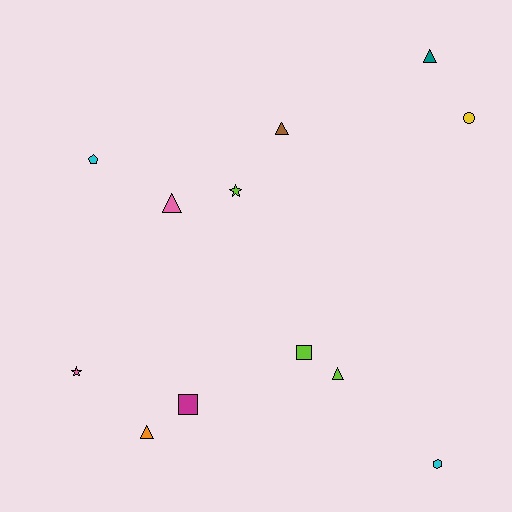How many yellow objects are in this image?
There is 1 yellow object.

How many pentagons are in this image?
There is 1 pentagon.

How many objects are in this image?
There are 12 objects.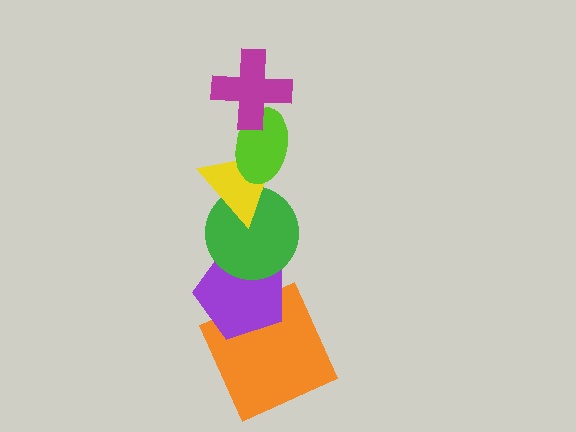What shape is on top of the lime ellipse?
The magenta cross is on top of the lime ellipse.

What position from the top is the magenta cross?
The magenta cross is 1st from the top.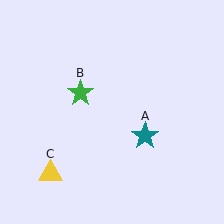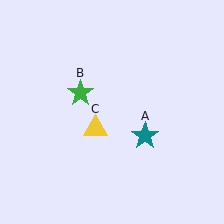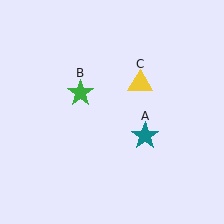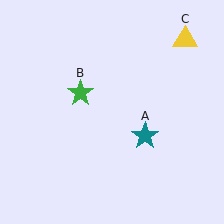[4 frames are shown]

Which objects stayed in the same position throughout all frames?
Teal star (object A) and green star (object B) remained stationary.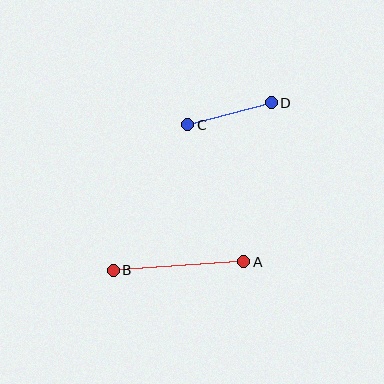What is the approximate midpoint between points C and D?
The midpoint is at approximately (229, 114) pixels.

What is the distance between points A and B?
The distance is approximately 131 pixels.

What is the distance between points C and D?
The distance is approximately 87 pixels.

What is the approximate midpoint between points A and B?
The midpoint is at approximately (178, 266) pixels.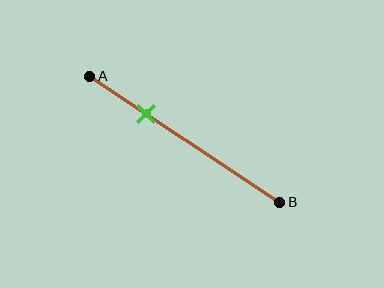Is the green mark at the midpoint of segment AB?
No, the mark is at about 30% from A, not at the 50% midpoint.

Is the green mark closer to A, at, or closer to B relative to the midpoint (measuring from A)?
The green mark is closer to point A than the midpoint of segment AB.